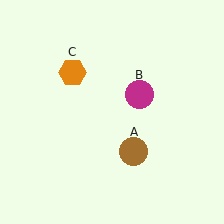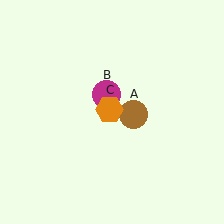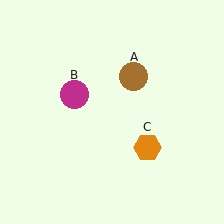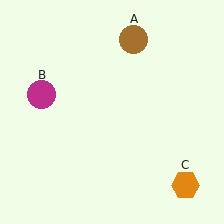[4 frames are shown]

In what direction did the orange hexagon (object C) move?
The orange hexagon (object C) moved down and to the right.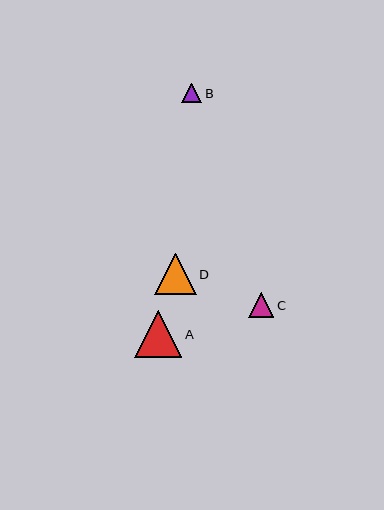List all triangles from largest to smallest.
From largest to smallest: A, D, C, B.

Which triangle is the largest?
Triangle A is the largest with a size of approximately 47 pixels.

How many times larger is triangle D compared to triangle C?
Triangle D is approximately 1.7 times the size of triangle C.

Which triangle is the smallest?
Triangle B is the smallest with a size of approximately 20 pixels.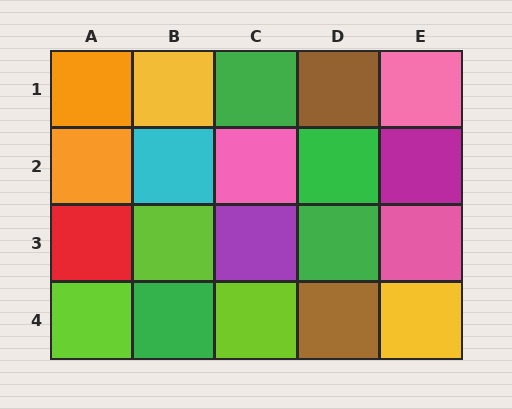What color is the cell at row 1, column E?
Pink.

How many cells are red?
1 cell is red.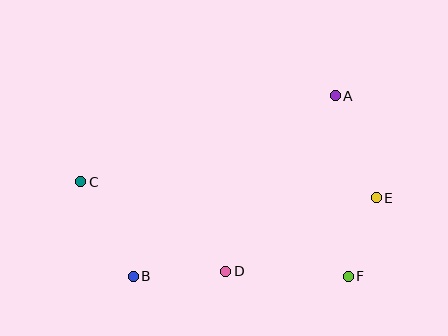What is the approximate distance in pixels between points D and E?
The distance between D and E is approximately 167 pixels.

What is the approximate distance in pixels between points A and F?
The distance between A and F is approximately 181 pixels.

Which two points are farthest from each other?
Points C and E are farthest from each other.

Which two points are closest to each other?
Points E and F are closest to each other.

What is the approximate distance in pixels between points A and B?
The distance between A and B is approximately 271 pixels.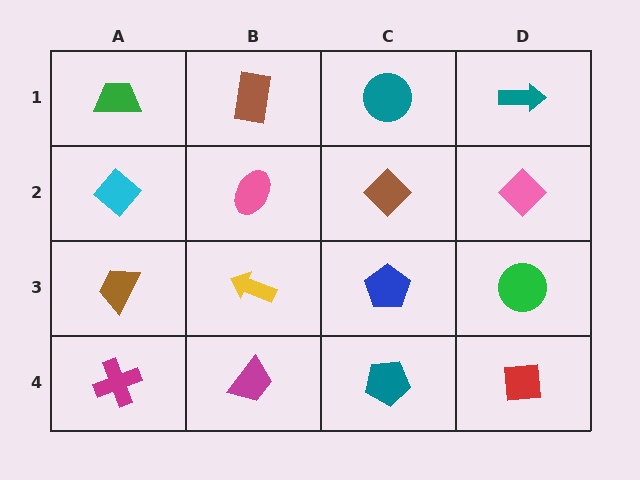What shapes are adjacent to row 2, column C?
A teal circle (row 1, column C), a blue pentagon (row 3, column C), a pink ellipse (row 2, column B), a pink diamond (row 2, column D).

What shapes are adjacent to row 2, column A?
A green trapezoid (row 1, column A), a brown trapezoid (row 3, column A), a pink ellipse (row 2, column B).